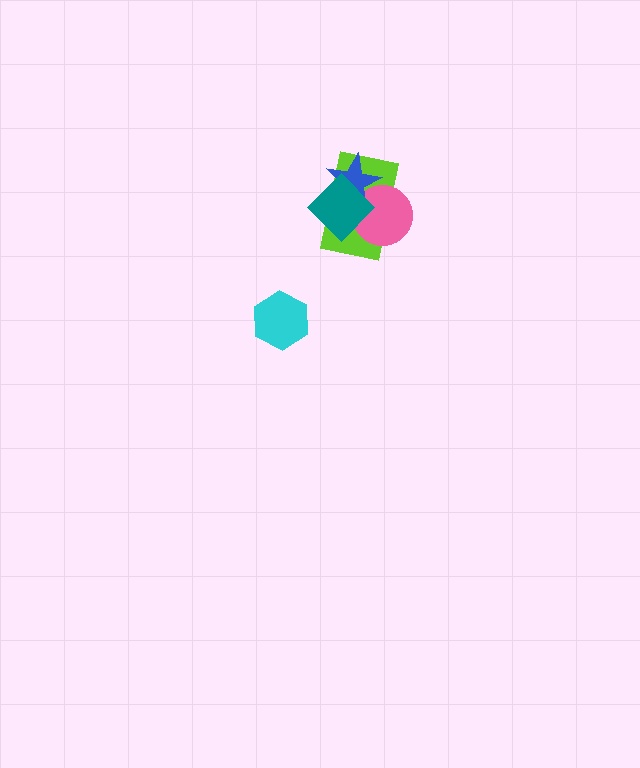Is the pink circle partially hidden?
Yes, it is partially covered by another shape.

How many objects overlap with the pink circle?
3 objects overlap with the pink circle.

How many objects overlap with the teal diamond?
3 objects overlap with the teal diamond.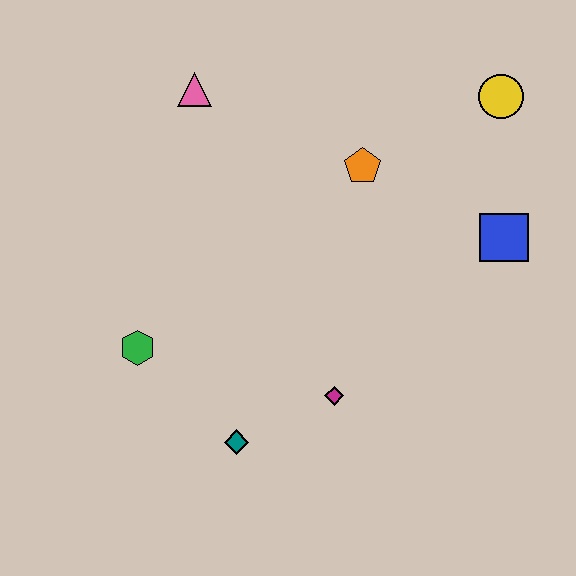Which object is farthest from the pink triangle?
The teal diamond is farthest from the pink triangle.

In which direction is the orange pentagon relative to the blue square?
The orange pentagon is to the left of the blue square.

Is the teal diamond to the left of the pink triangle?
No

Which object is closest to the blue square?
The yellow circle is closest to the blue square.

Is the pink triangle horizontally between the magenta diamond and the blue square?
No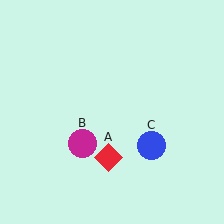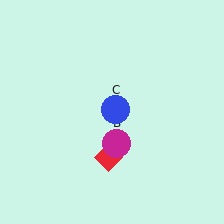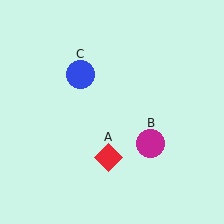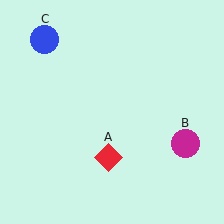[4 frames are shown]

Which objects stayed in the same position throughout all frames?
Red diamond (object A) remained stationary.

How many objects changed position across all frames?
2 objects changed position: magenta circle (object B), blue circle (object C).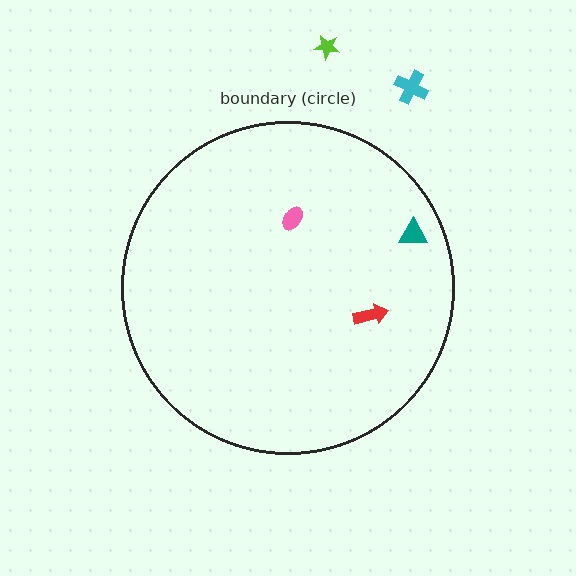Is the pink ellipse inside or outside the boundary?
Inside.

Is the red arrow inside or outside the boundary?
Inside.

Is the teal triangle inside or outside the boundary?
Inside.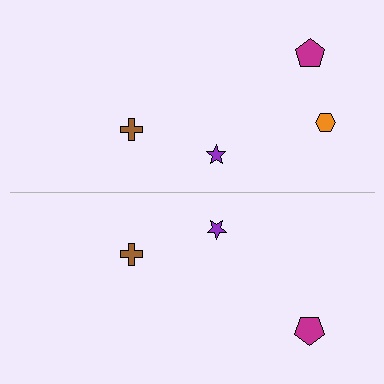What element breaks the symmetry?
A orange hexagon is missing from the bottom side.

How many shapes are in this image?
There are 7 shapes in this image.